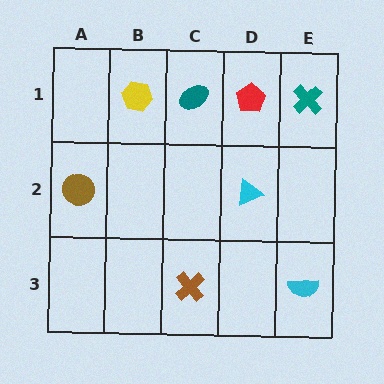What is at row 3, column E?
A cyan semicircle.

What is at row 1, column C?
A teal ellipse.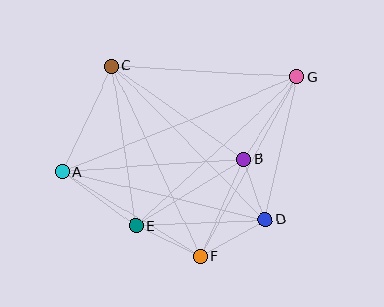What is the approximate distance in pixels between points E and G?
The distance between E and G is approximately 220 pixels.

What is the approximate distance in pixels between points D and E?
The distance between D and E is approximately 129 pixels.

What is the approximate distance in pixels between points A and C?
The distance between A and C is approximately 117 pixels.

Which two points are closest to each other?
Points B and D are closest to each other.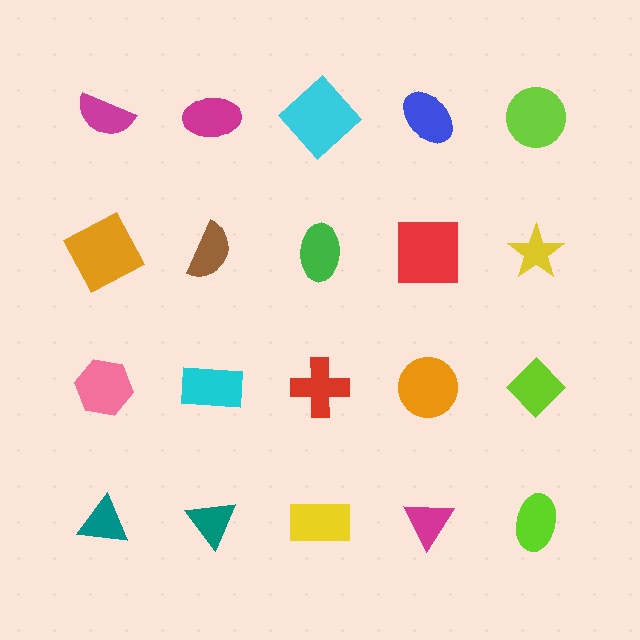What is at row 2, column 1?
An orange square.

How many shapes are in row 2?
5 shapes.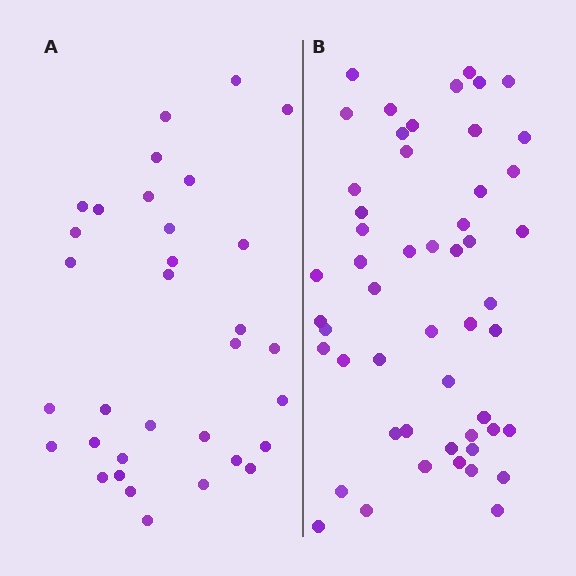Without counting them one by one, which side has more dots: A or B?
Region B (the right region) has more dots.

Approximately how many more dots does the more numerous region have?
Region B has approximately 20 more dots than region A.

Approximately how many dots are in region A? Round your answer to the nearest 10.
About 30 dots. (The exact count is 33, which rounds to 30.)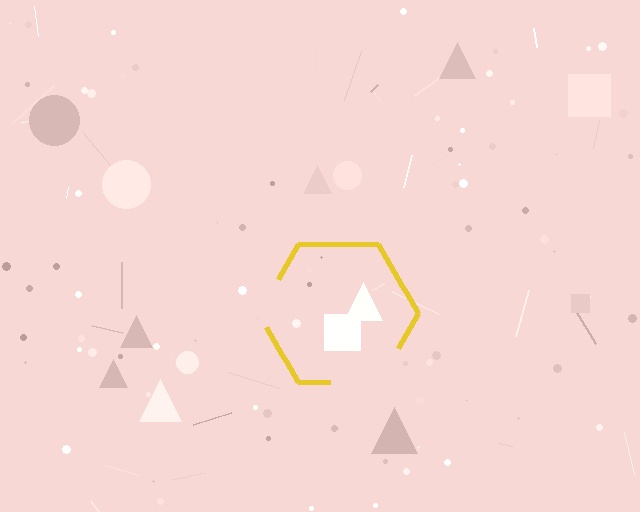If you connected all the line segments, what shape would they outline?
They would outline a hexagon.